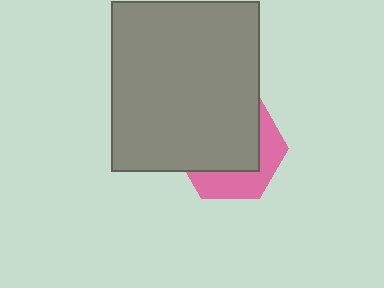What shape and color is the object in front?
The object in front is a gray rectangle.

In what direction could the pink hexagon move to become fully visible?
The pink hexagon could move toward the lower-right. That would shift it out from behind the gray rectangle entirely.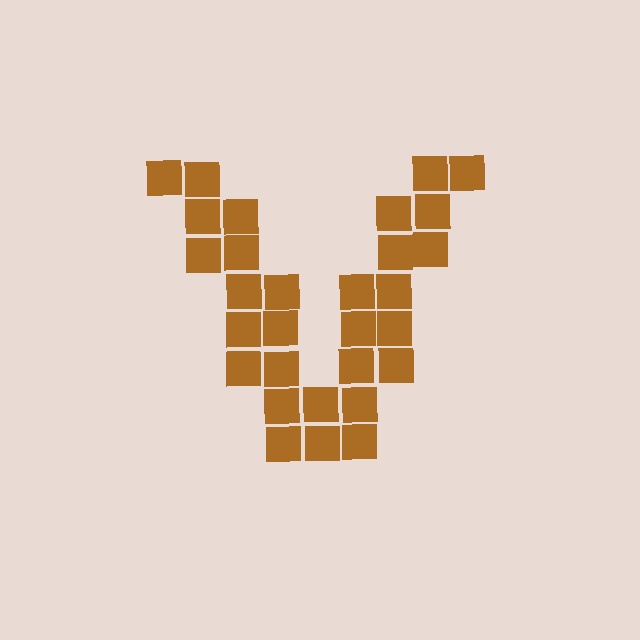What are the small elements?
The small elements are squares.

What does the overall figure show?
The overall figure shows the letter V.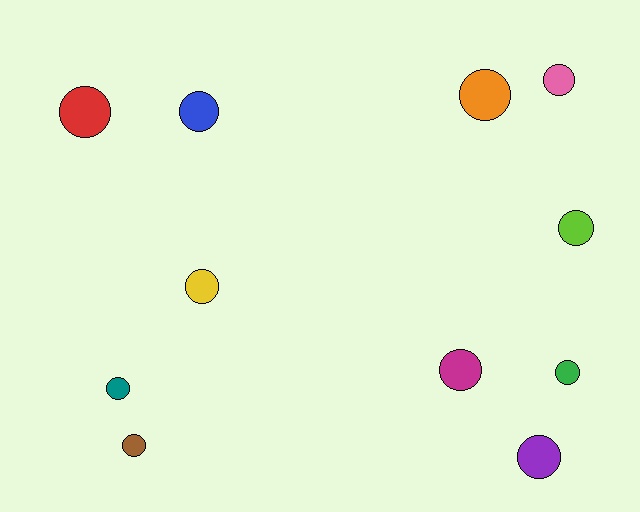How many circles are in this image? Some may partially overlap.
There are 11 circles.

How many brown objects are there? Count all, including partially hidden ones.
There is 1 brown object.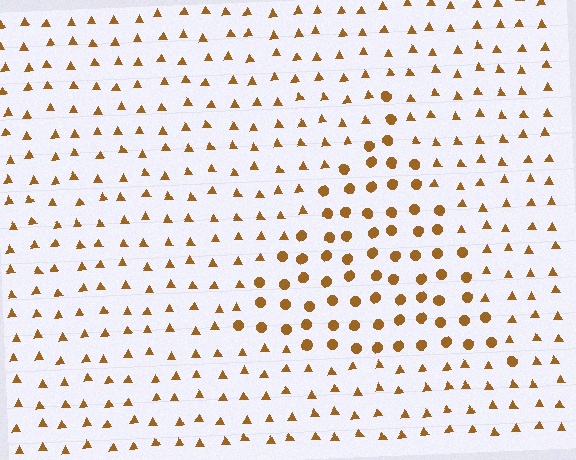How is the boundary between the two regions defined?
The boundary is defined by a change in element shape: circles inside vs. triangles outside. All elements share the same color and spacing.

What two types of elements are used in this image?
The image uses circles inside the triangle region and triangles outside it.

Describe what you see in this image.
The image is filled with small brown elements arranged in a uniform grid. A triangle-shaped region contains circles, while the surrounding area contains triangles. The boundary is defined purely by the change in element shape.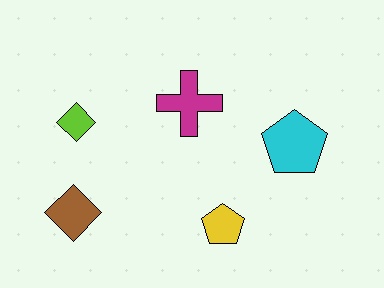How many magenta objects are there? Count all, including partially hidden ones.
There is 1 magenta object.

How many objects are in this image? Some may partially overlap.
There are 5 objects.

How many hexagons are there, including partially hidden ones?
There are no hexagons.